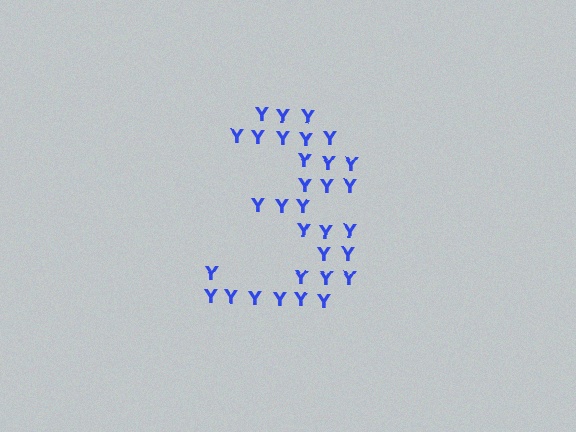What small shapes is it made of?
It is made of small letter Y's.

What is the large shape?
The large shape is the digit 3.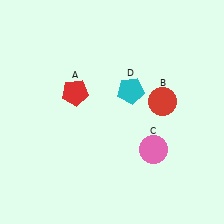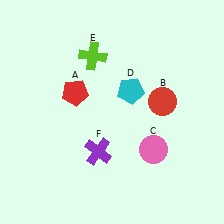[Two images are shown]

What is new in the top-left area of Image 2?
A lime cross (E) was added in the top-left area of Image 2.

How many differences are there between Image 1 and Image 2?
There are 2 differences between the two images.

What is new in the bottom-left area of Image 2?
A purple cross (F) was added in the bottom-left area of Image 2.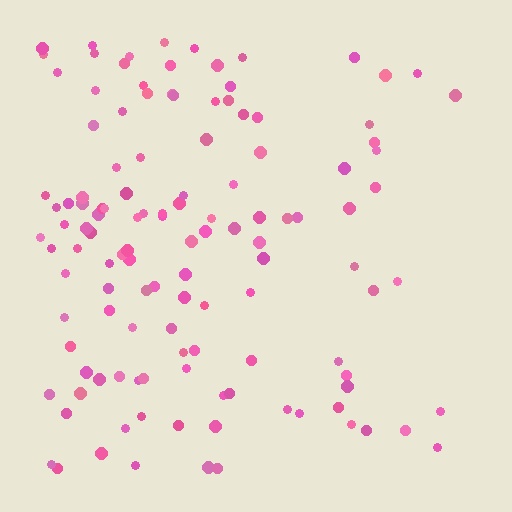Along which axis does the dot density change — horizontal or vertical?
Horizontal.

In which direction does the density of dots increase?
From right to left, with the left side densest.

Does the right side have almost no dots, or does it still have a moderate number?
Still a moderate number, just noticeably fewer than the left.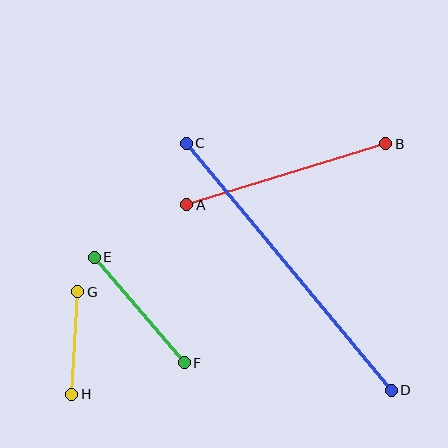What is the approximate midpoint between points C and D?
The midpoint is at approximately (289, 267) pixels.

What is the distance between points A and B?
The distance is approximately 208 pixels.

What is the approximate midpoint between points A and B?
The midpoint is at approximately (286, 174) pixels.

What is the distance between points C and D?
The distance is approximately 321 pixels.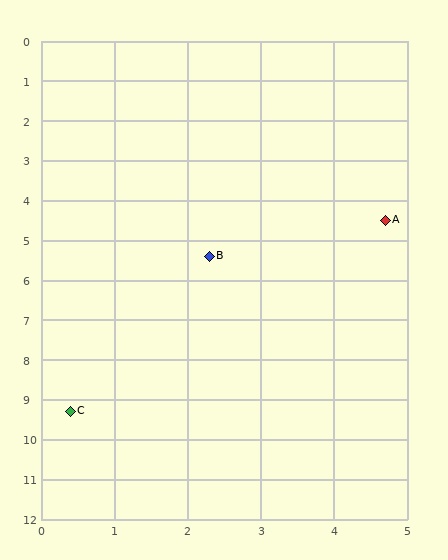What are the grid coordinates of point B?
Point B is at approximately (2.3, 5.4).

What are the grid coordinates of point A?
Point A is at approximately (4.7, 4.5).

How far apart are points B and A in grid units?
Points B and A are about 2.6 grid units apart.